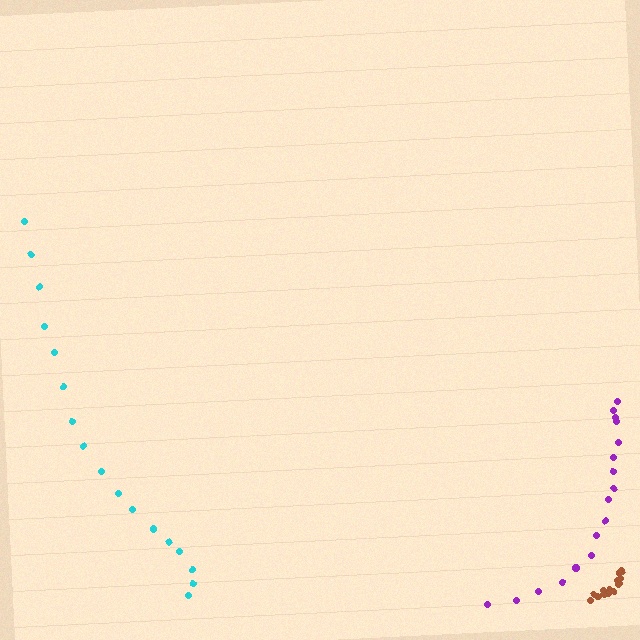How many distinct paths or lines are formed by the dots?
There are 3 distinct paths.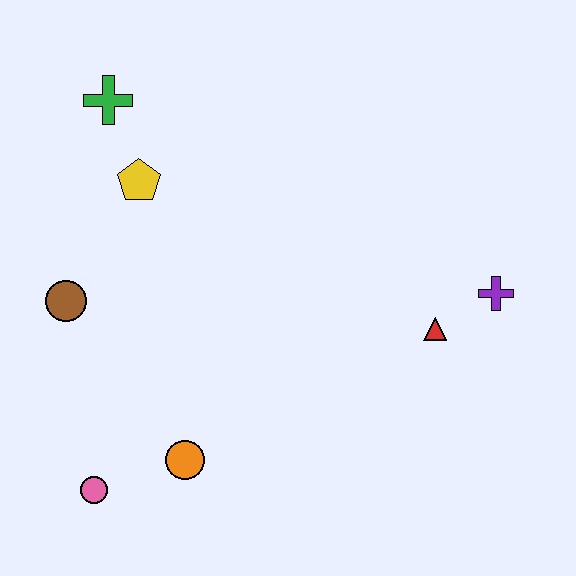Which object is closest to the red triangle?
The purple cross is closest to the red triangle.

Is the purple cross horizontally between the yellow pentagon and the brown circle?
No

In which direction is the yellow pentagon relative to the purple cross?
The yellow pentagon is to the left of the purple cross.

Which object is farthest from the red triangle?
The green cross is farthest from the red triangle.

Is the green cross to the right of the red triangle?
No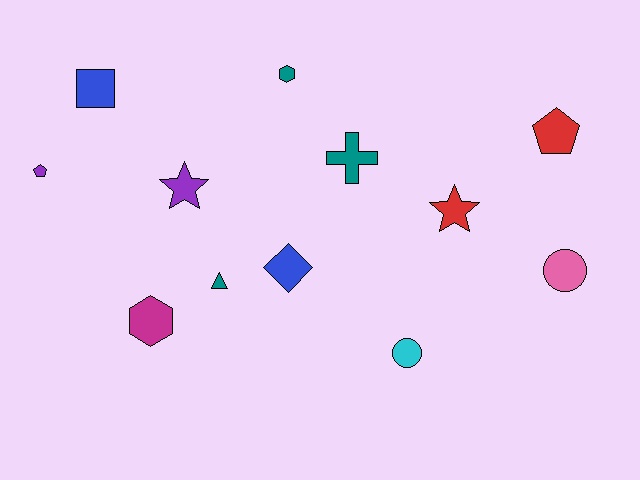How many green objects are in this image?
There are no green objects.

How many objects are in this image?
There are 12 objects.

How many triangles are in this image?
There is 1 triangle.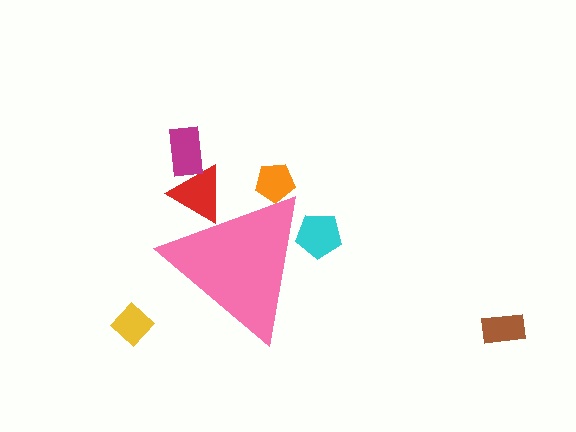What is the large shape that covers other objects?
A pink triangle.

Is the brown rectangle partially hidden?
No, the brown rectangle is fully visible.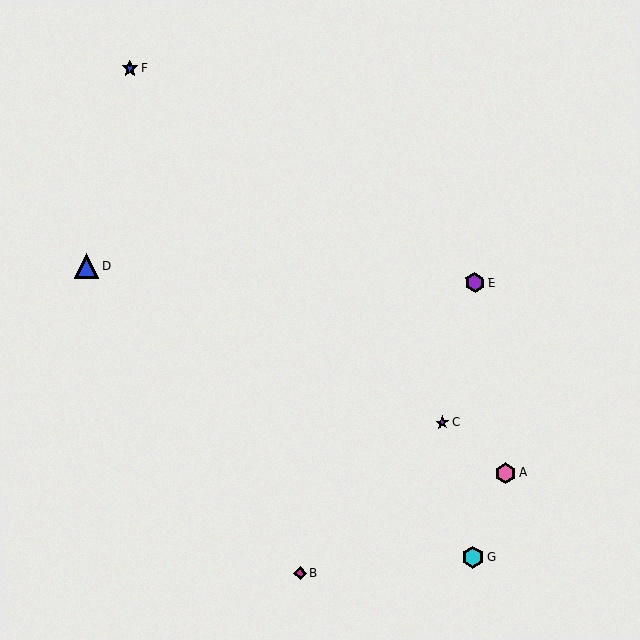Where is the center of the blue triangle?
The center of the blue triangle is at (87, 266).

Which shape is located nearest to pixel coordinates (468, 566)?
The cyan hexagon (labeled G) at (473, 557) is nearest to that location.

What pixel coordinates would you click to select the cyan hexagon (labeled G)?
Click at (473, 557) to select the cyan hexagon G.